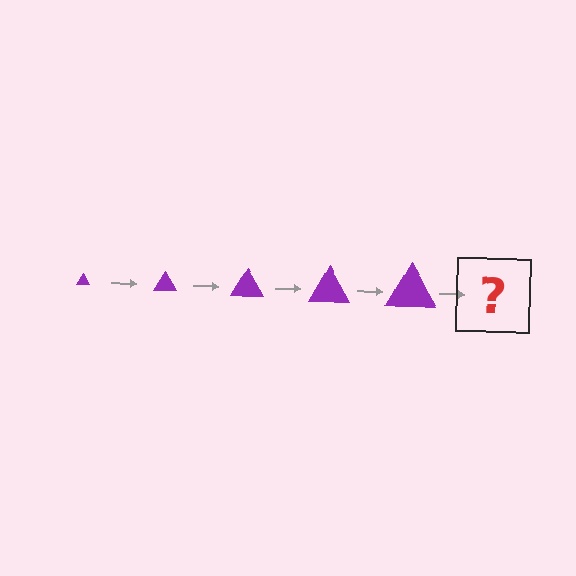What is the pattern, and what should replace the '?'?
The pattern is that the triangle gets progressively larger each step. The '?' should be a purple triangle, larger than the previous one.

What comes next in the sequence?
The next element should be a purple triangle, larger than the previous one.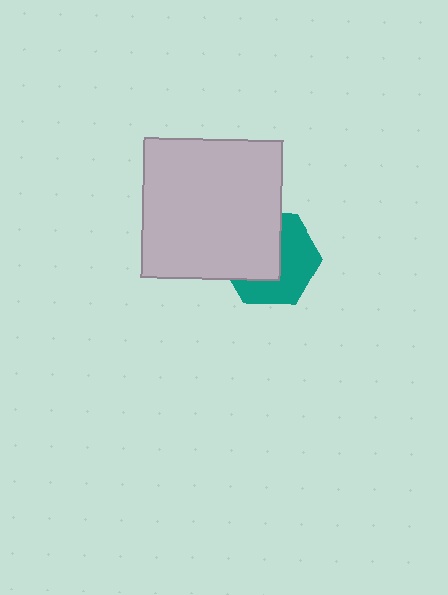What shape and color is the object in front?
The object in front is a light gray square.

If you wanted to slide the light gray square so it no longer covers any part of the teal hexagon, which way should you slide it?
Slide it toward the upper-left — that is the most direct way to separate the two shapes.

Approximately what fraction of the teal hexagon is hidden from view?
Roughly 48% of the teal hexagon is hidden behind the light gray square.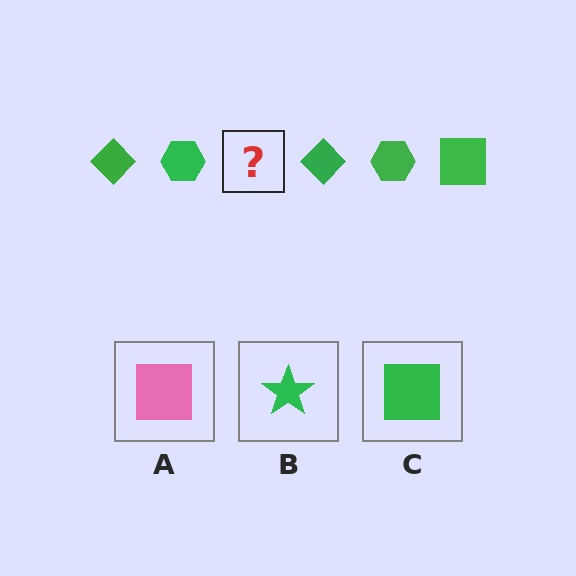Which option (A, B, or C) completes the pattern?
C.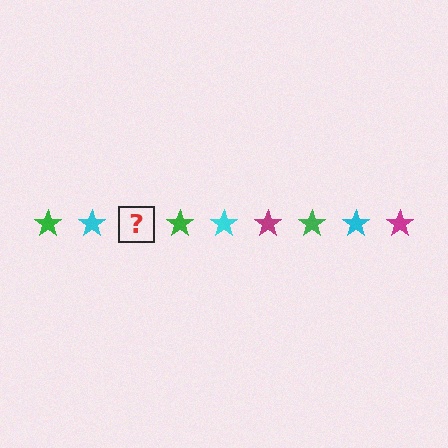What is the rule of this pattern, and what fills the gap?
The rule is that the pattern cycles through green, cyan, magenta stars. The gap should be filled with a magenta star.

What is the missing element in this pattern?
The missing element is a magenta star.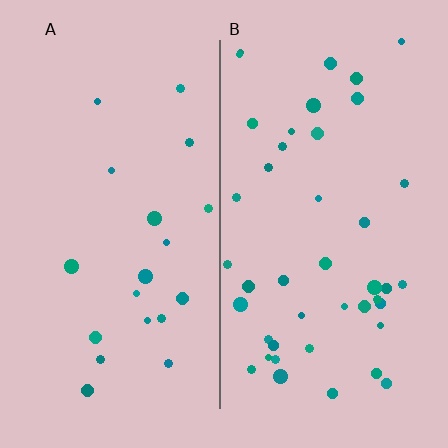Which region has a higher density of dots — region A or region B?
B (the right).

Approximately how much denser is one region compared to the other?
Approximately 2.2× — region B over region A.